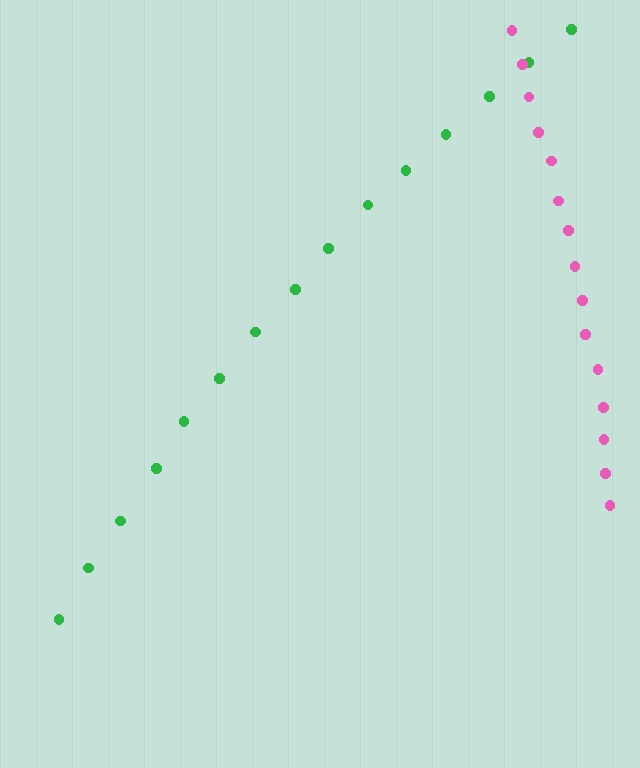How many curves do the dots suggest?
There are 2 distinct paths.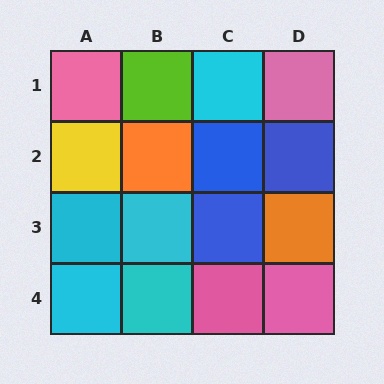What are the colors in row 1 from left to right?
Pink, lime, cyan, pink.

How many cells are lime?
1 cell is lime.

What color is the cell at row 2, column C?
Blue.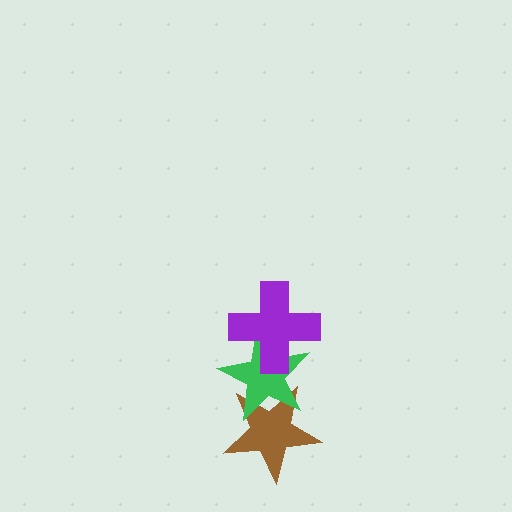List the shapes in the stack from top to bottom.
From top to bottom: the purple cross, the green star, the brown star.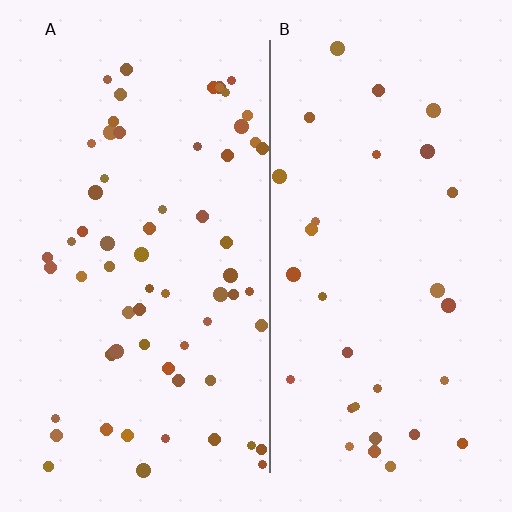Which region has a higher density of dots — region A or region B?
A (the left).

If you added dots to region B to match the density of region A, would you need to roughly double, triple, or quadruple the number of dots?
Approximately double.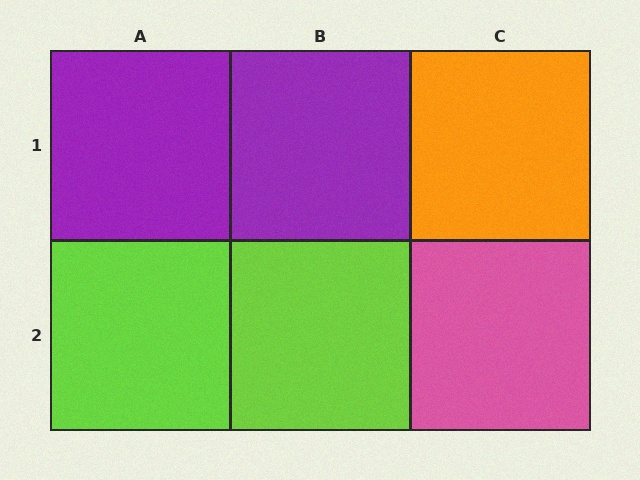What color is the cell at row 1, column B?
Purple.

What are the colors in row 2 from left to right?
Lime, lime, pink.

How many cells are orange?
1 cell is orange.